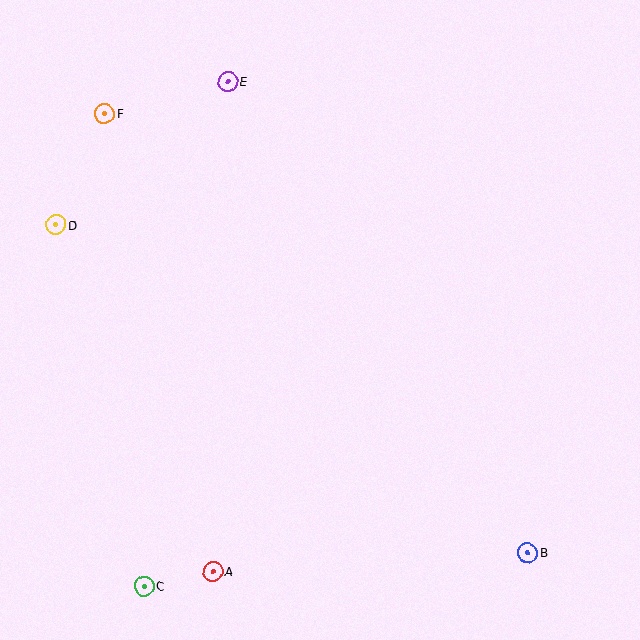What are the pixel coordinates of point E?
Point E is at (228, 81).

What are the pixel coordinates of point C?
Point C is at (144, 586).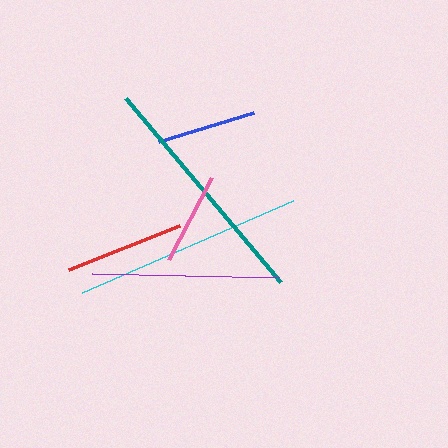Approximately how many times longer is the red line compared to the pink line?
The red line is approximately 1.3 times the length of the pink line.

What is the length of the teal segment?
The teal segment is approximately 240 pixels long.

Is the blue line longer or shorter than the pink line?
The blue line is longer than the pink line.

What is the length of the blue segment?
The blue segment is approximately 100 pixels long.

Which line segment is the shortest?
The pink line is the shortest at approximately 93 pixels.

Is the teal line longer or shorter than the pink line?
The teal line is longer than the pink line.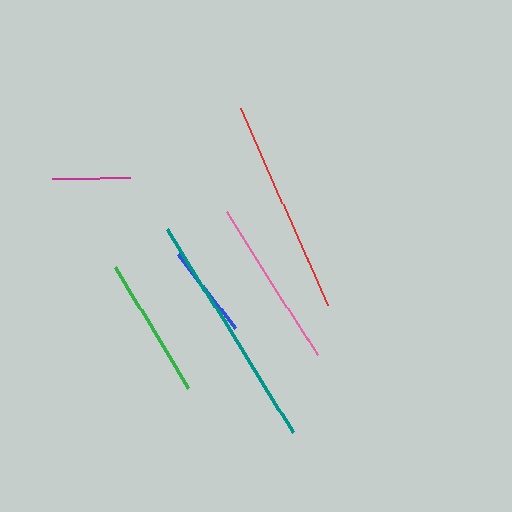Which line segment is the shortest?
The magenta line is the shortest at approximately 78 pixels.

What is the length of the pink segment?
The pink segment is approximately 170 pixels long.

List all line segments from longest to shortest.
From longest to shortest: teal, red, pink, green, blue, magenta.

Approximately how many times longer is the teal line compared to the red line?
The teal line is approximately 1.1 times the length of the red line.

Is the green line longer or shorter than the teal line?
The teal line is longer than the green line.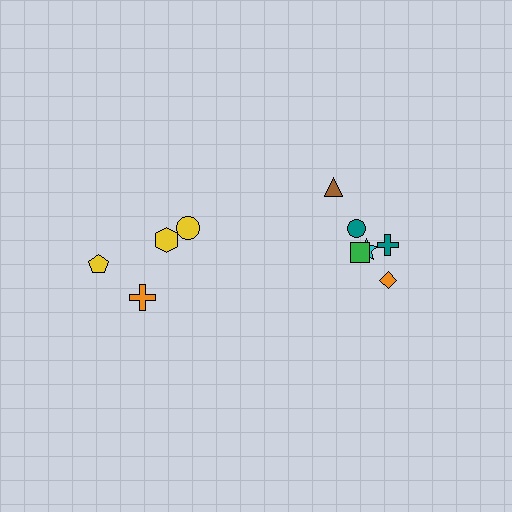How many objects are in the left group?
There are 4 objects.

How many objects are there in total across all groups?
There are 10 objects.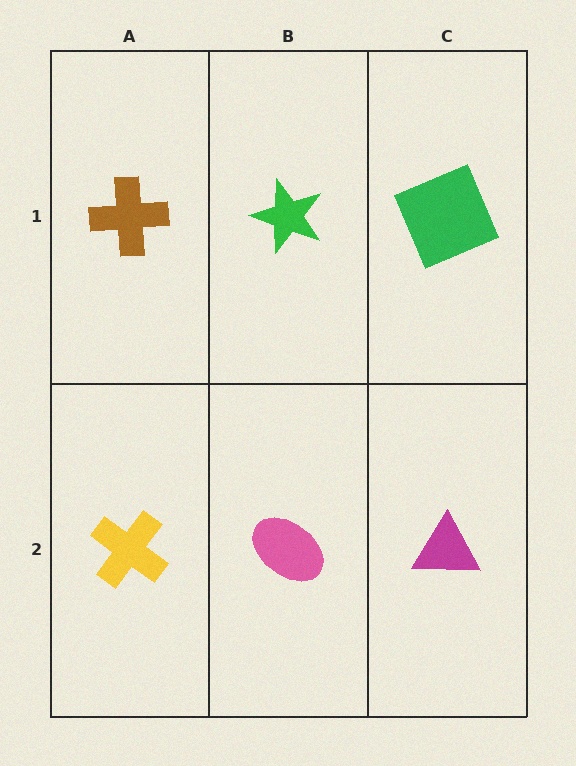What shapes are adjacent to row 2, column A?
A brown cross (row 1, column A), a pink ellipse (row 2, column B).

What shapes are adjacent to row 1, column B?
A pink ellipse (row 2, column B), a brown cross (row 1, column A), a green square (row 1, column C).